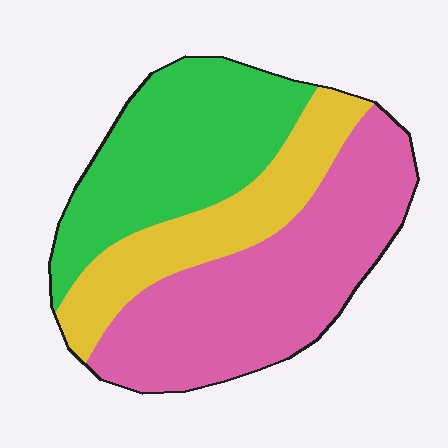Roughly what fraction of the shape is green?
Green takes up about one third (1/3) of the shape.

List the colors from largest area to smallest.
From largest to smallest: pink, green, yellow.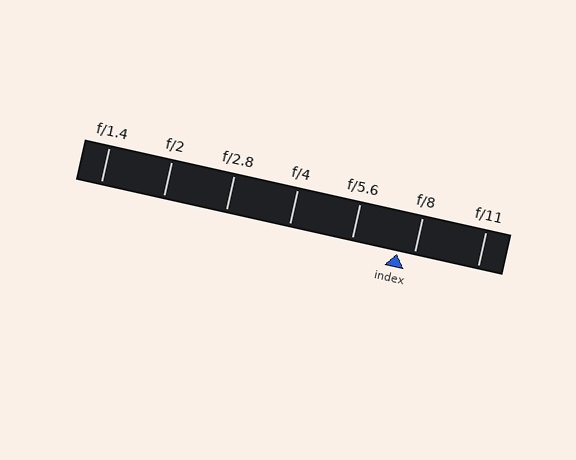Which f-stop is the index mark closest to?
The index mark is closest to f/8.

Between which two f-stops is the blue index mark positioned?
The index mark is between f/5.6 and f/8.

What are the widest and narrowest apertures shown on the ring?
The widest aperture shown is f/1.4 and the narrowest is f/11.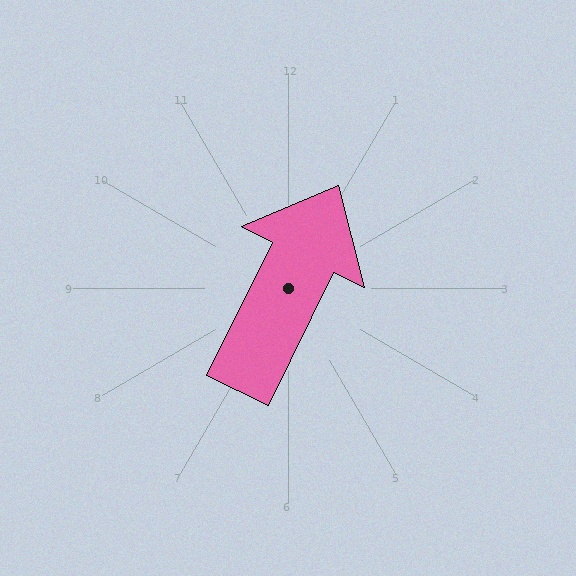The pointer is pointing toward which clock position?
Roughly 1 o'clock.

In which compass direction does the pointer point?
Northeast.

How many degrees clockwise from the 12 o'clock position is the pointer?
Approximately 26 degrees.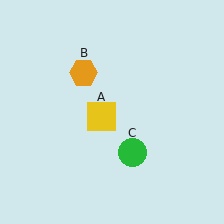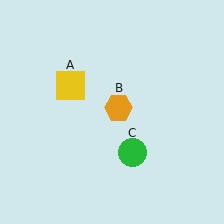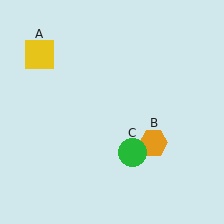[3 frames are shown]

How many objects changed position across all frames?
2 objects changed position: yellow square (object A), orange hexagon (object B).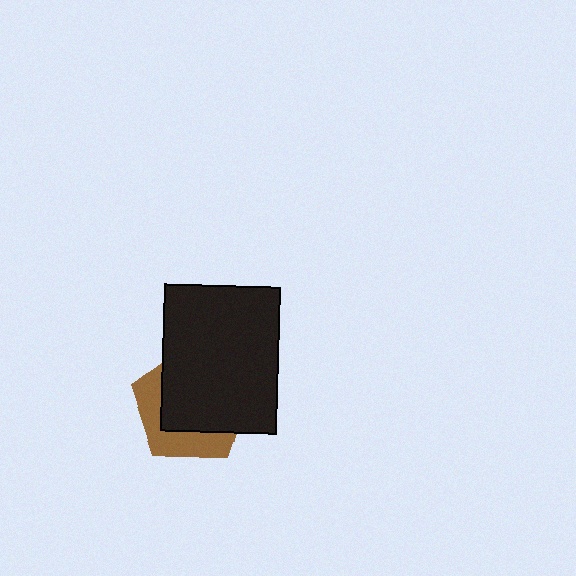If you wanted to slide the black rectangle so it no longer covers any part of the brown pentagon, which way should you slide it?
Slide it toward the upper-right — that is the most direct way to separate the two shapes.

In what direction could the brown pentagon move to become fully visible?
The brown pentagon could move toward the lower-left. That would shift it out from behind the black rectangle entirely.